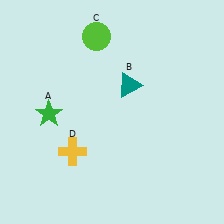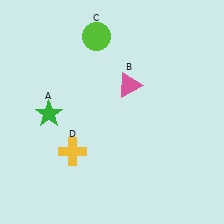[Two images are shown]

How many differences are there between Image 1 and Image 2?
There is 1 difference between the two images.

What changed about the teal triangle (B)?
In Image 1, B is teal. In Image 2, it changed to pink.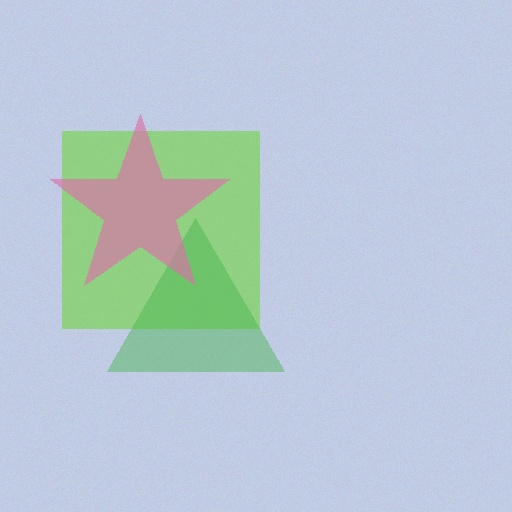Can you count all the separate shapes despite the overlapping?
Yes, there are 3 separate shapes.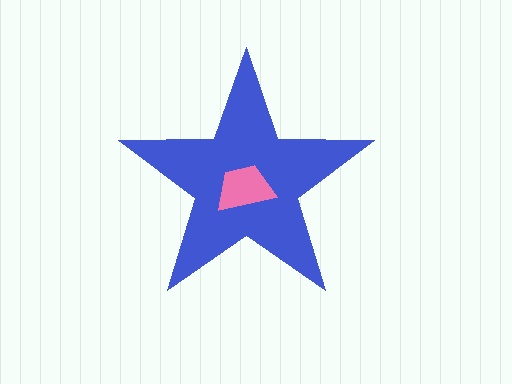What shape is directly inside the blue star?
The pink trapezoid.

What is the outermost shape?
The blue star.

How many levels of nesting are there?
2.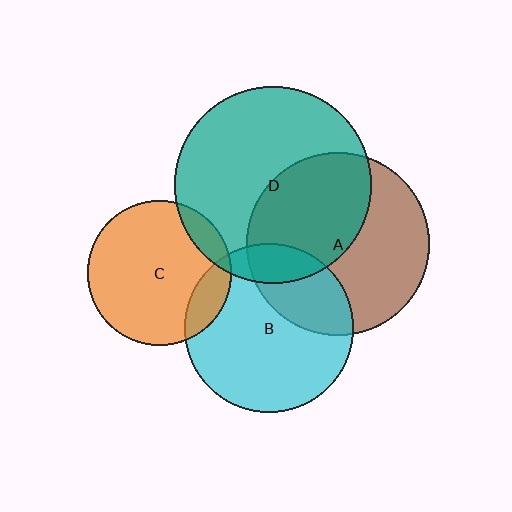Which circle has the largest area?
Circle D (teal).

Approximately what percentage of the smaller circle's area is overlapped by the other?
Approximately 15%.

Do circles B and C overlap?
Yes.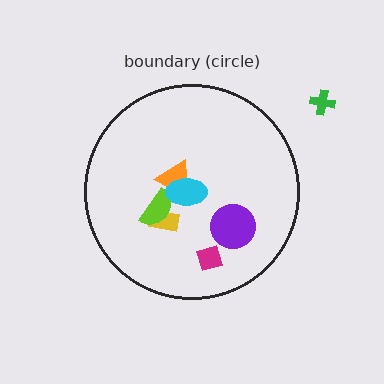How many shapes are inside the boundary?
6 inside, 1 outside.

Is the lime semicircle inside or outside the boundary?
Inside.